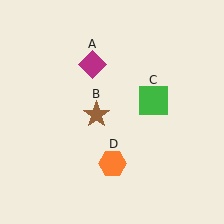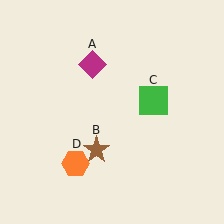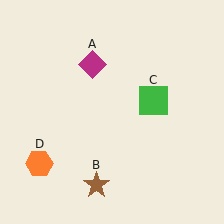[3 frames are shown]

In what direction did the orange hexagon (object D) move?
The orange hexagon (object D) moved left.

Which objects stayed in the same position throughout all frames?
Magenta diamond (object A) and green square (object C) remained stationary.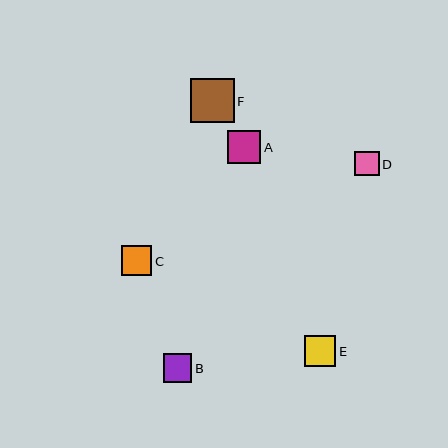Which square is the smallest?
Square D is the smallest with a size of approximately 25 pixels.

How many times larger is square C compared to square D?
Square C is approximately 1.2 times the size of square D.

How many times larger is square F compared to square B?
Square F is approximately 1.5 times the size of square B.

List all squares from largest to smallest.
From largest to smallest: F, A, E, C, B, D.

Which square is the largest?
Square F is the largest with a size of approximately 44 pixels.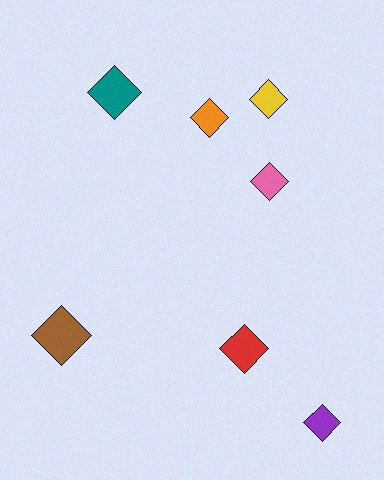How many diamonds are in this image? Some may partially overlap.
There are 7 diamonds.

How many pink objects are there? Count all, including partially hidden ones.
There is 1 pink object.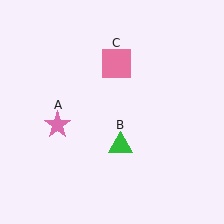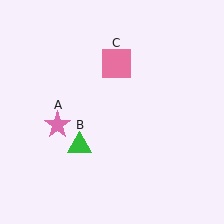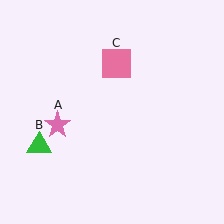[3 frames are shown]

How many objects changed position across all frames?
1 object changed position: green triangle (object B).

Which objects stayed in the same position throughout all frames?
Pink star (object A) and pink square (object C) remained stationary.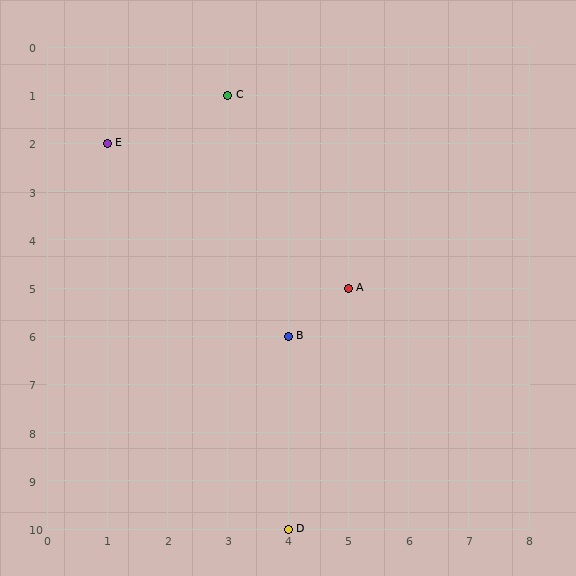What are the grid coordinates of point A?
Point A is at grid coordinates (5, 5).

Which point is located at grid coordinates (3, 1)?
Point C is at (3, 1).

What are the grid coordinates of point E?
Point E is at grid coordinates (1, 2).